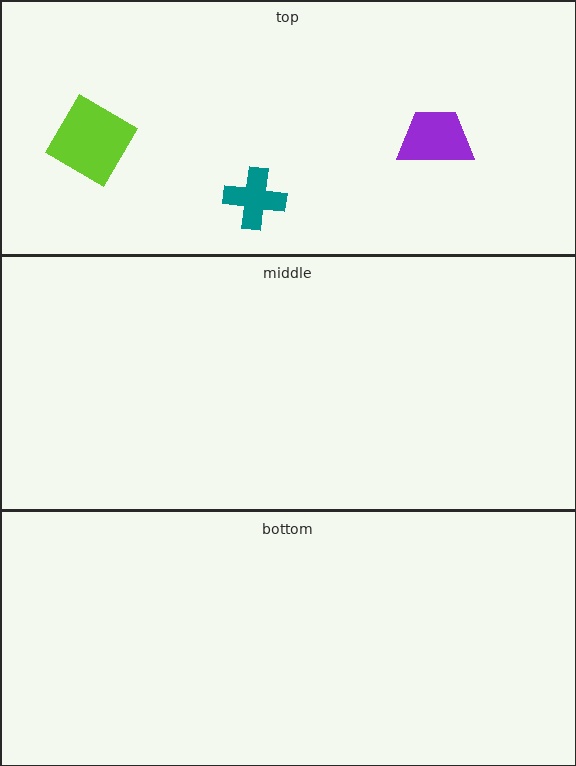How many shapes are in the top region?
3.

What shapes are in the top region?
The teal cross, the lime diamond, the purple trapezoid.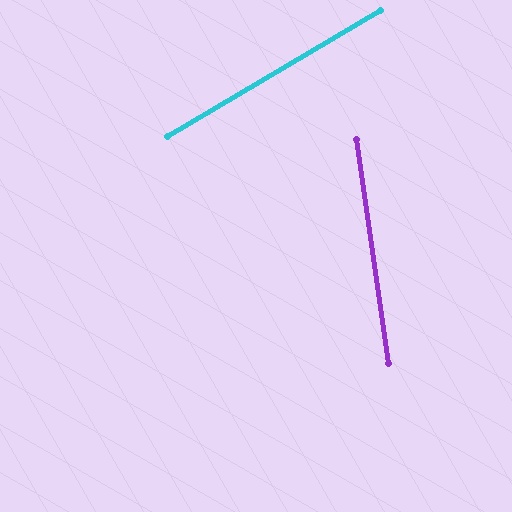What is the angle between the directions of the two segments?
Approximately 67 degrees.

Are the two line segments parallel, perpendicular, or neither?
Neither parallel nor perpendicular — they differ by about 67°.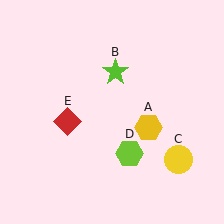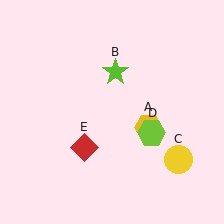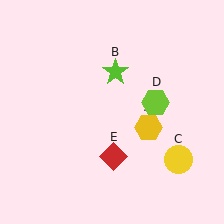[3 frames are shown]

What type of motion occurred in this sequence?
The lime hexagon (object D), red diamond (object E) rotated counterclockwise around the center of the scene.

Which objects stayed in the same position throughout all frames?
Yellow hexagon (object A) and lime star (object B) and yellow circle (object C) remained stationary.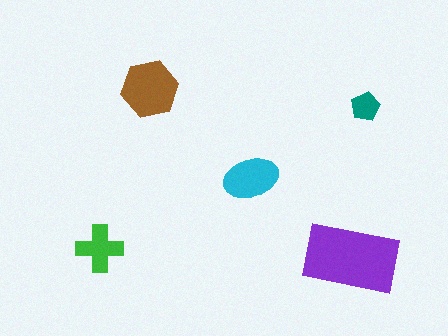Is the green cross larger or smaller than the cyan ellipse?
Smaller.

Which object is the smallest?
The teal pentagon.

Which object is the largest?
The purple rectangle.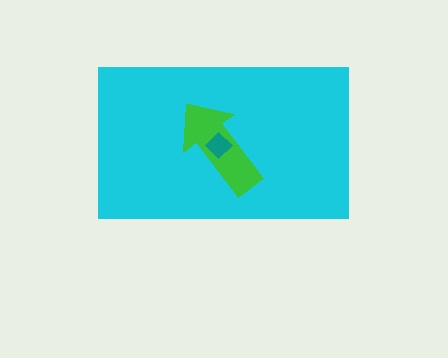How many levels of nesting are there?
3.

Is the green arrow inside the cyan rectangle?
Yes.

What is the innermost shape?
The teal diamond.